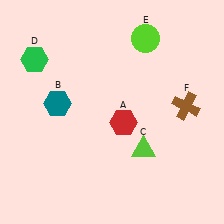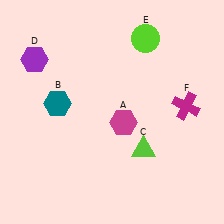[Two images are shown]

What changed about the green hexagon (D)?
In Image 1, D is green. In Image 2, it changed to purple.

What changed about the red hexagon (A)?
In Image 1, A is red. In Image 2, it changed to magenta.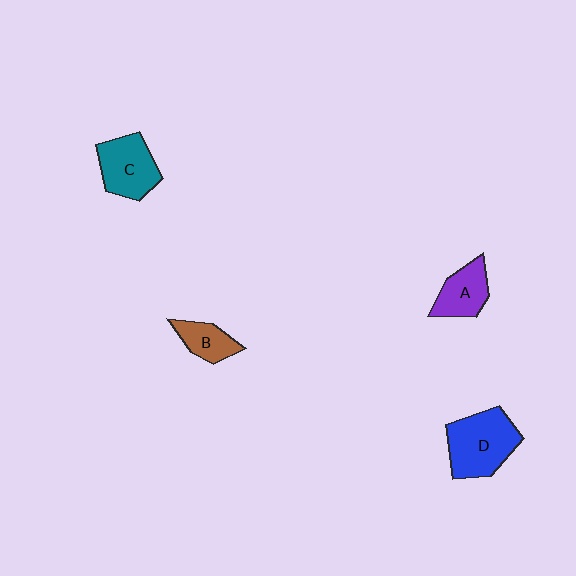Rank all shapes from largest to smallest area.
From largest to smallest: D (blue), C (teal), A (purple), B (brown).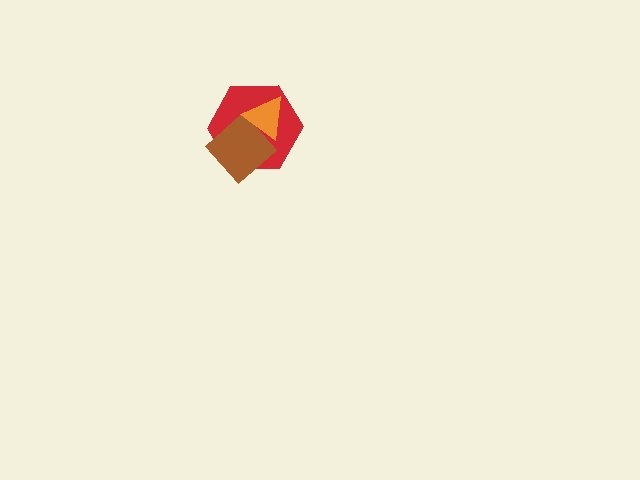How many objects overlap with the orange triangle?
2 objects overlap with the orange triangle.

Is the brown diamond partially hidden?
Yes, it is partially covered by another shape.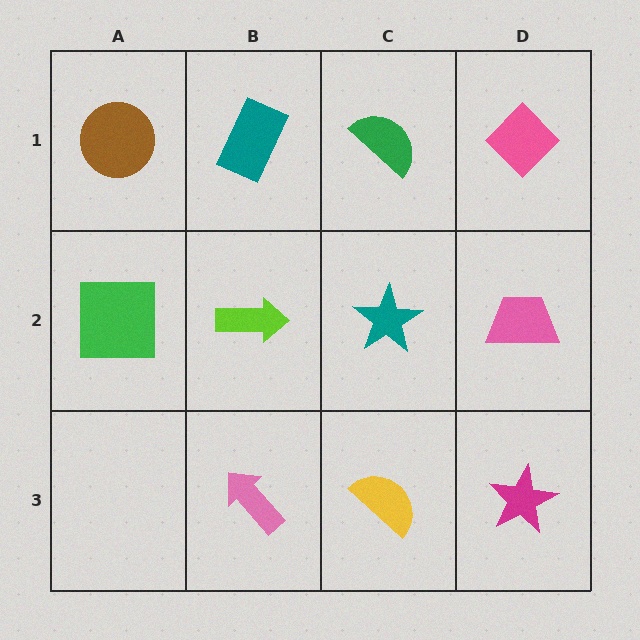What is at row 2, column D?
A pink trapezoid.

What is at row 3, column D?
A magenta star.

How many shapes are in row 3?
3 shapes.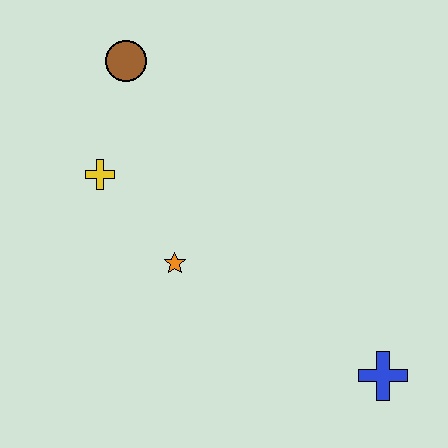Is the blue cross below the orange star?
Yes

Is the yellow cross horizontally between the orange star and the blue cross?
No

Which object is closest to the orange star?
The yellow cross is closest to the orange star.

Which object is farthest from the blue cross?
The brown circle is farthest from the blue cross.